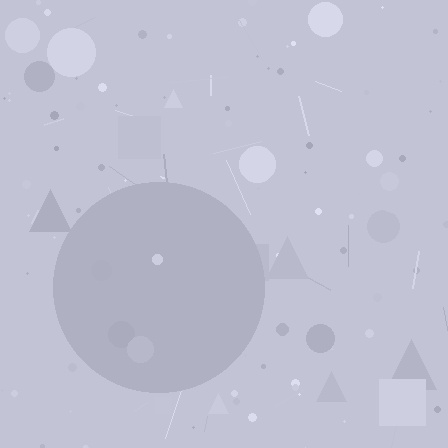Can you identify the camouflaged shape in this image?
The camouflaged shape is a circle.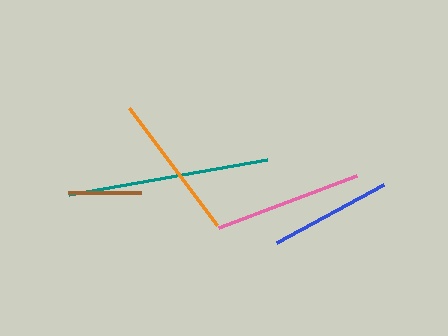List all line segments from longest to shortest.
From longest to shortest: teal, pink, orange, blue, brown.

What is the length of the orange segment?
The orange segment is approximately 147 pixels long.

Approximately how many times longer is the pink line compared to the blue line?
The pink line is approximately 1.2 times the length of the blue line.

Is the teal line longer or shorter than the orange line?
The teal line is longer than the orange line.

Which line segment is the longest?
The teal line is the longest at approximately 201 pixels.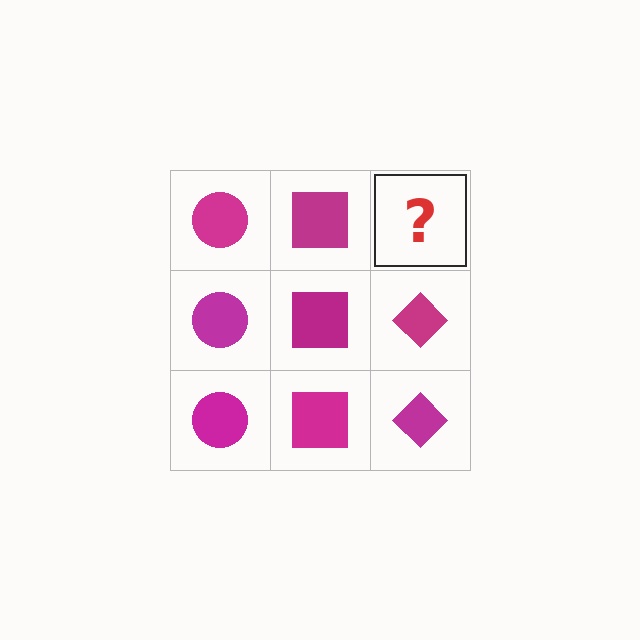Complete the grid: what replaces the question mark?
The question mark should be replaced with a magenta diamond.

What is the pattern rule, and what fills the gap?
The rule is that each column has a consistent shape. The gap should be filled with a magenta diamond.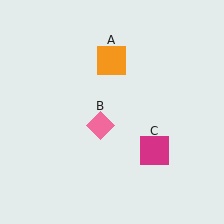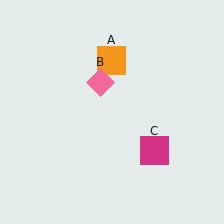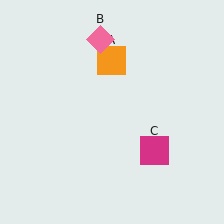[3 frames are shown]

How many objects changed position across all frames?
1 object changed position: pink diamond (object B).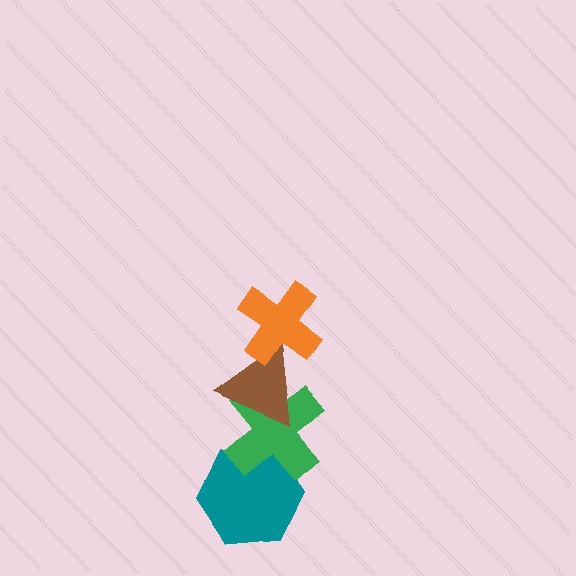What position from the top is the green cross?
The green cross is 3rd from the top.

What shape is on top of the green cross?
The brown triangle is on top of the green cross.